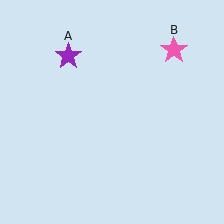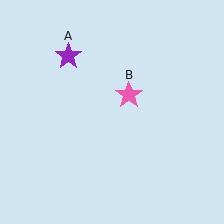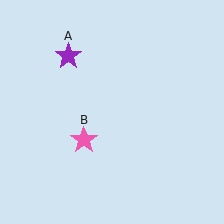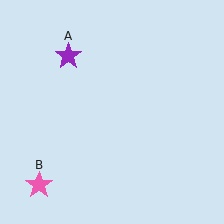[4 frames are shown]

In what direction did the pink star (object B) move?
The pink star (object B) moved down and to the left.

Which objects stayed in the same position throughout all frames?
Purple star (object A) remained stationary.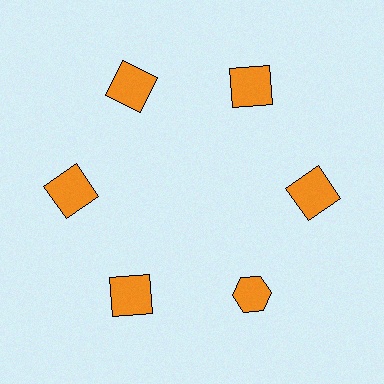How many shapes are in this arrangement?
There are 6 shapes arranged in a ring pattern.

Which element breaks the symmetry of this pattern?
The orange hexagon at roughly the 5 o'clock position breaks the symmetry. All other shapes are orange squares.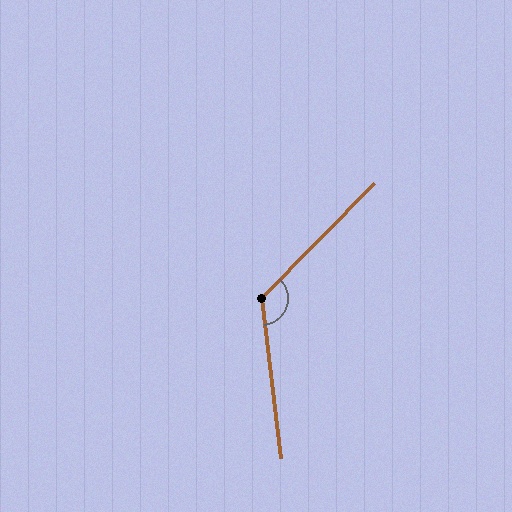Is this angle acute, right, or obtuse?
It is obtuse.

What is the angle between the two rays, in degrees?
Approximately 129 degrees.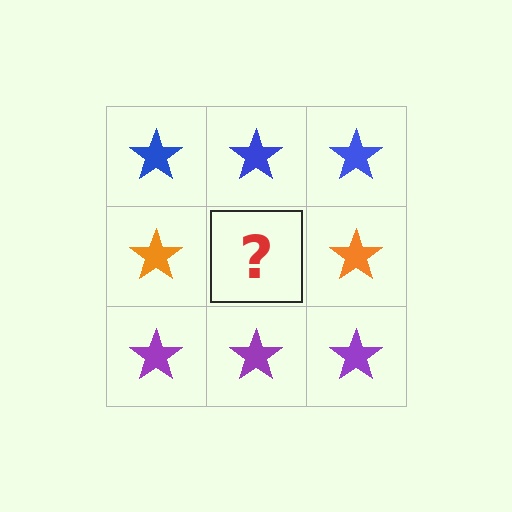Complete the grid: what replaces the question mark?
The question mark should be replaced with an orange star.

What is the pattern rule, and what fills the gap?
The rule is that each row has a consistent color. The gap should be filled with an orange star.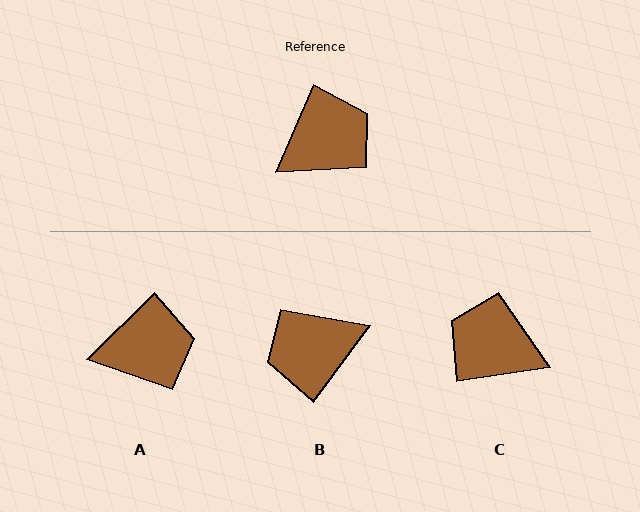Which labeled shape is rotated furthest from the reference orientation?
B, about 167 degrees away.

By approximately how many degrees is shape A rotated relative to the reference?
Approximately 22 degrees clockwise.